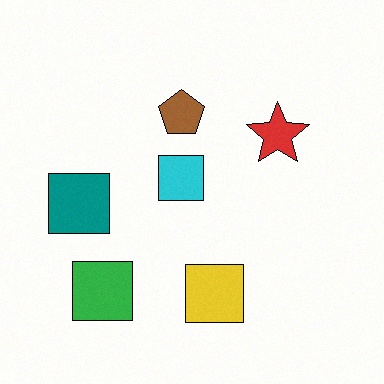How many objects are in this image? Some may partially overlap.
There are 6 objects.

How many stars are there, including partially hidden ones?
There is 1 star.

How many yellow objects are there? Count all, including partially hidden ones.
There is 1 yellow object.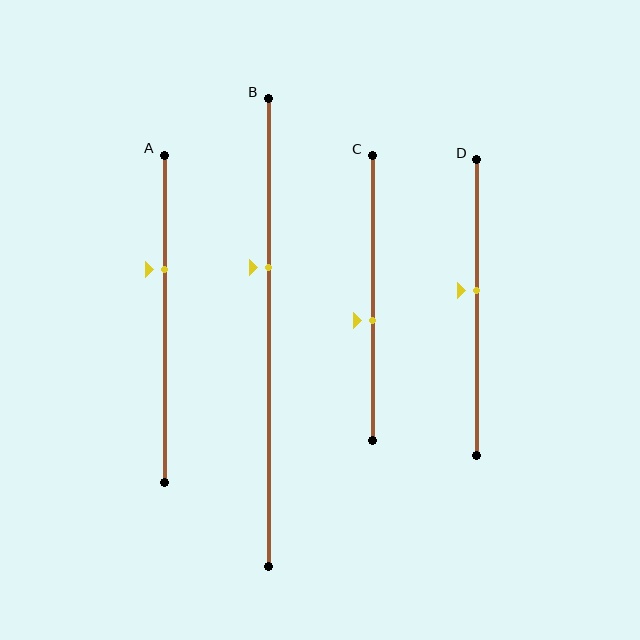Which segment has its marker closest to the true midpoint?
Segment D has its marker closest to the true midpoint.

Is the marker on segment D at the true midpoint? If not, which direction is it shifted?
No, the marker on segment D is shifted upward by about 6% of the segment length.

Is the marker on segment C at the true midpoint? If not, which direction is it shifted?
No, the marker on segment C is shifted downward by about 8% of the segment length.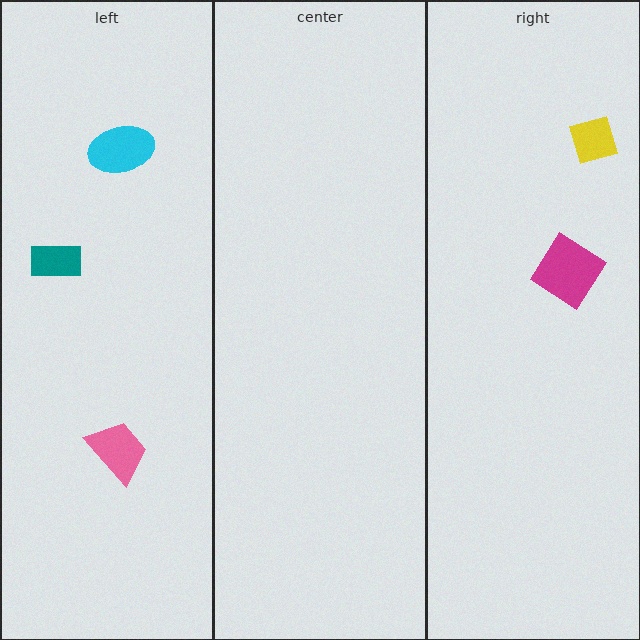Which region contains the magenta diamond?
The right region.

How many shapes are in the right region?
2.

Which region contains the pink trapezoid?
The left region.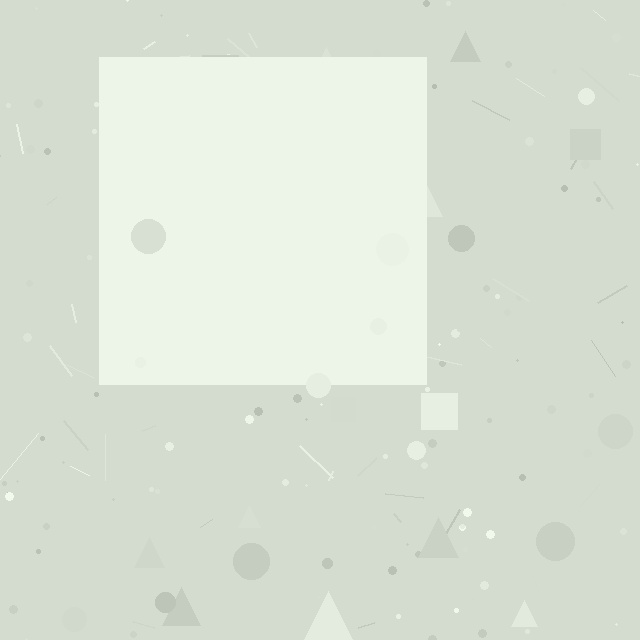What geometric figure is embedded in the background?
A square is embedded in the background.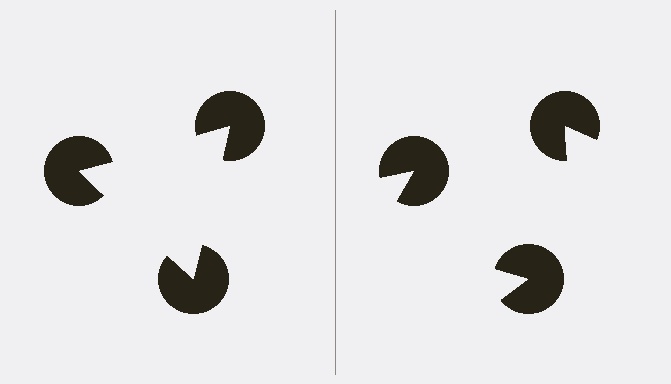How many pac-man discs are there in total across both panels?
6 — 3 on each side.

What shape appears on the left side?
An illusory triangle.